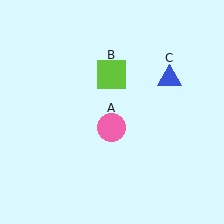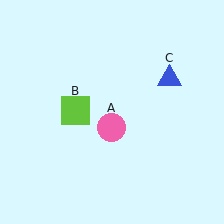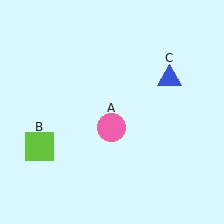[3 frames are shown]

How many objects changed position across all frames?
1 object changed position: lime square (object B).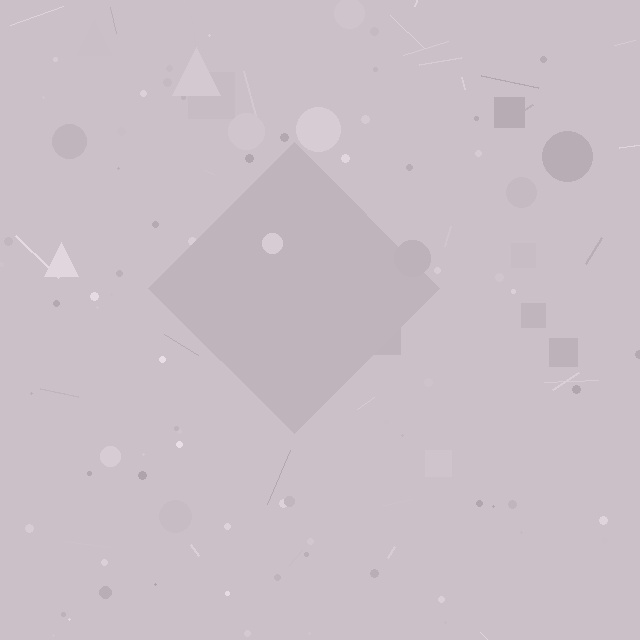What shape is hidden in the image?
A diamond is hidden in the image.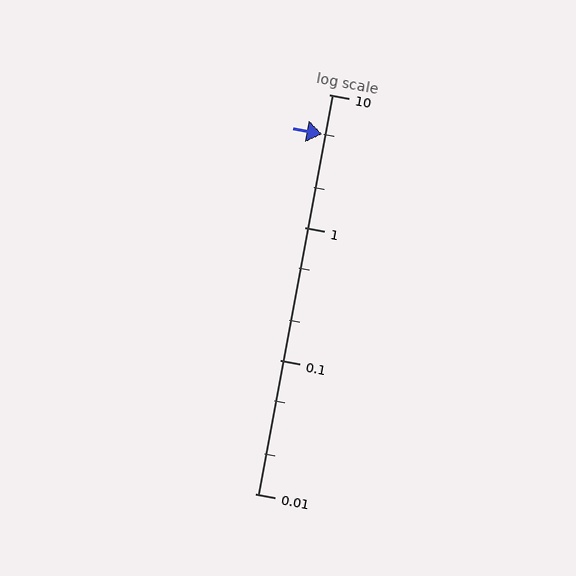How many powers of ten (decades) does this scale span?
The scale spans 3 decades, from 0.01 to 10.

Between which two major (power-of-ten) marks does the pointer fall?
The pointer is between 1 and 10.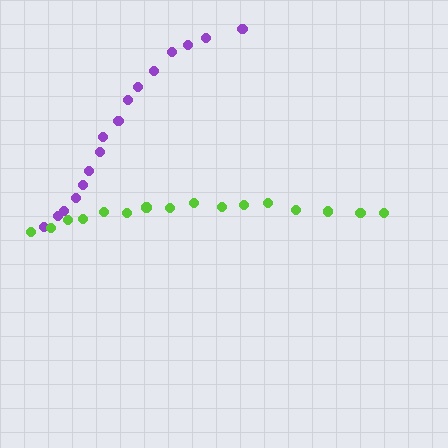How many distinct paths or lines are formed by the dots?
There are 2 distinct paths.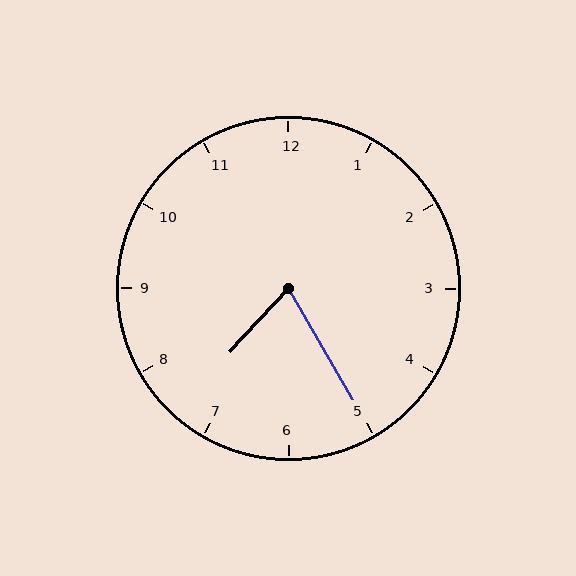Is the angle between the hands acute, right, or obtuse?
It is acute.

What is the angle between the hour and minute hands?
Approximately 72 degrees.